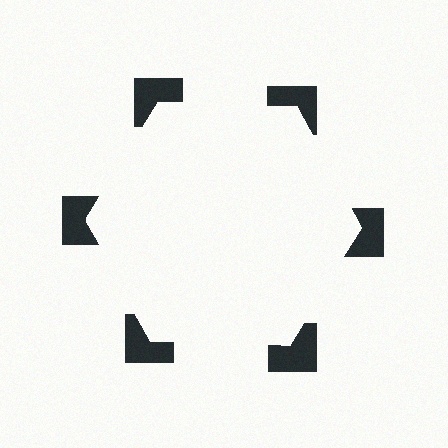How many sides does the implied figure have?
6 sides.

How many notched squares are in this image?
There are 6 — one at each vertex of the illusory hexagon.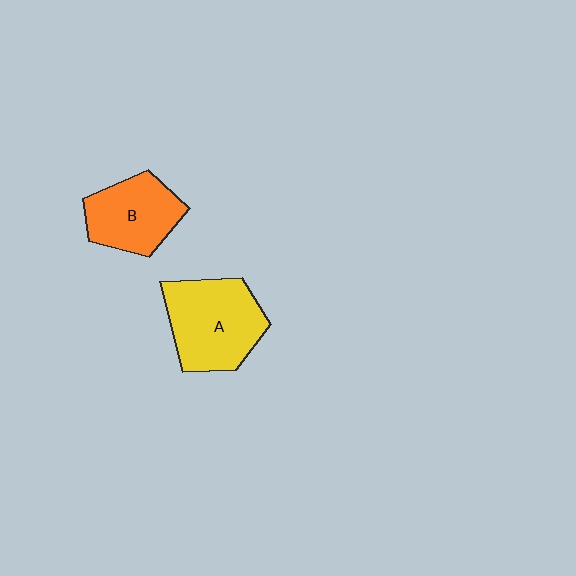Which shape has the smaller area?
Shape B (orange).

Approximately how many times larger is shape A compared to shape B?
Approximately 1.3 times.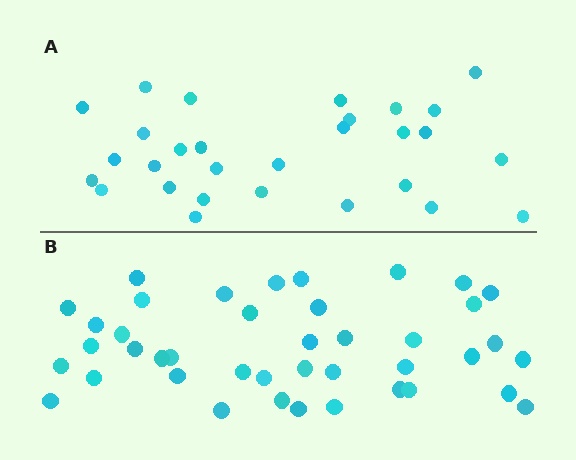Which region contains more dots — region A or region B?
Region B (the bottom region) has more dots.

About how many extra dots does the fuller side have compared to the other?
Region B has roughly 12 or so more dots than region A.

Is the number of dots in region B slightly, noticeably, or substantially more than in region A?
Region B has noticeably more, but not dramatically so. The ratio is roughly 1.4 to 1.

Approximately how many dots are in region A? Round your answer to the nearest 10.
About 30 dots. (The exact count is 29, which rounds to 30.)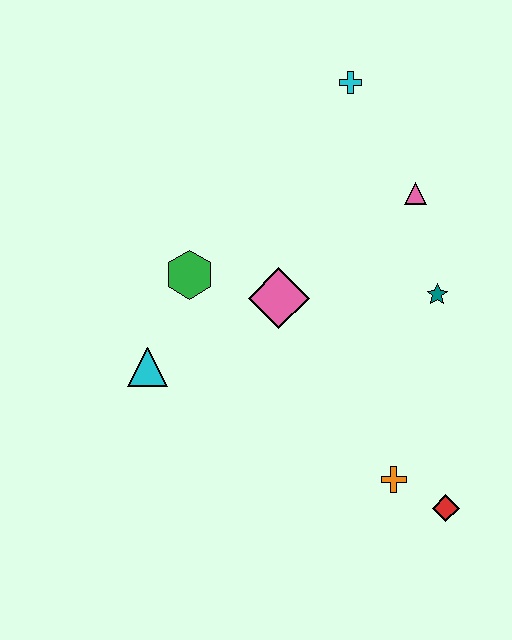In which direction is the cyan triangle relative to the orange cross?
The cyan triangle is to the left of the orange cross.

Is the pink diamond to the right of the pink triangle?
No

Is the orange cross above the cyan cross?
No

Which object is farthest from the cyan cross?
The red diamond is farthest from the cyan cross.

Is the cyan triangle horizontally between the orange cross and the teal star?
No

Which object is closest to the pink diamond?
The green hexagon is closest to the pink diamond.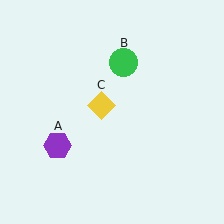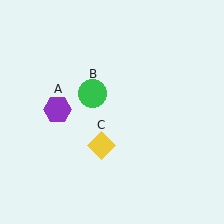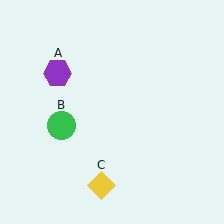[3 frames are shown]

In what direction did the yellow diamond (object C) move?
The yellow diamond (object C) moved down.